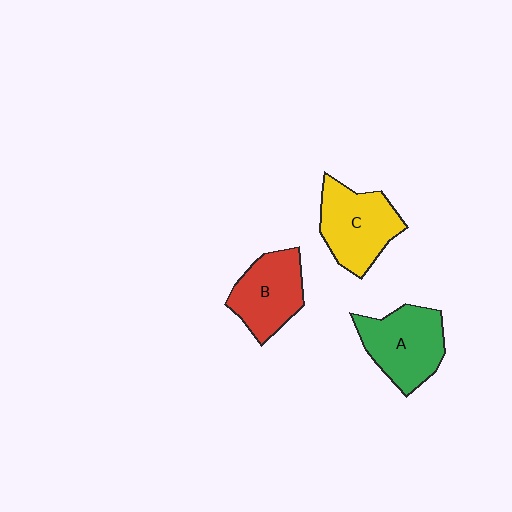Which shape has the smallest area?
Shape B (red).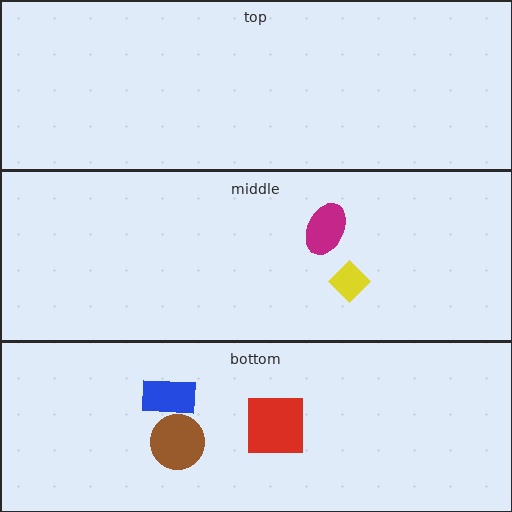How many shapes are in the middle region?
2.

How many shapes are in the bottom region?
3.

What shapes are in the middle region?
The yellow diamond, the magenta ellipse.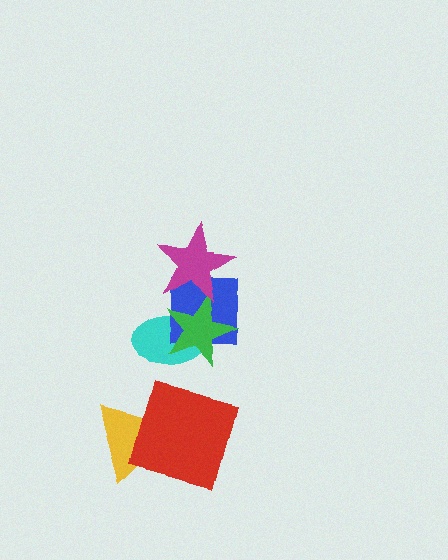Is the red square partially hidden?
No, no other shape covers it.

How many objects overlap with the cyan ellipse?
2 objects overlap with the cyan ellipse.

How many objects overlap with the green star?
3 objects overlap with the green star.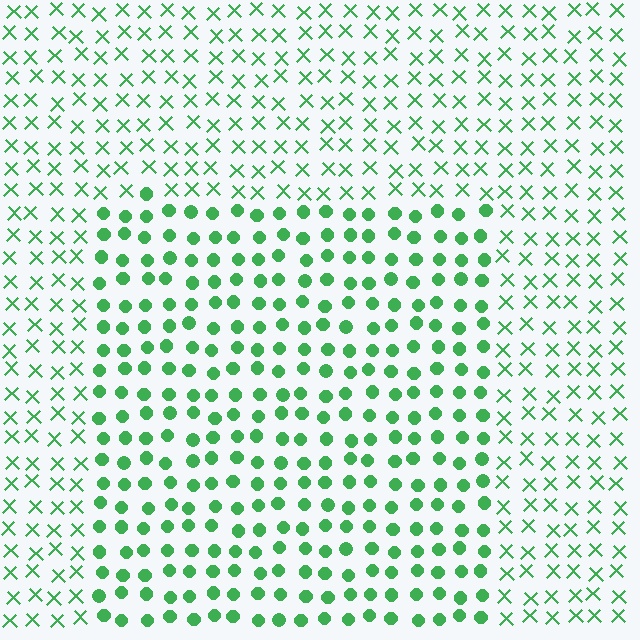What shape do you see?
I see a rectangle.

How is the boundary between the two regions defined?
The boundary is defined by a change in element shape: circles inside vs. X marks outside. All elements share the same color and spacing.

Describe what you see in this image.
The image is filled with small green elements arranged in a uniform grid. A rectangle-shaped region contains circles, while the surrounding area contains X marks. The boundary is defined purely by the change in element shape.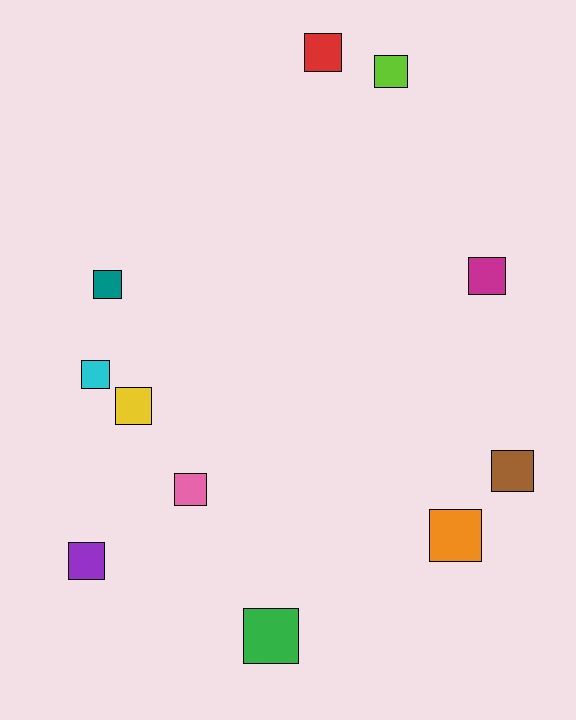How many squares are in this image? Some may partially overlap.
There are 11 squares.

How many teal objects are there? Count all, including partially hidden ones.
There is 1 teal object.